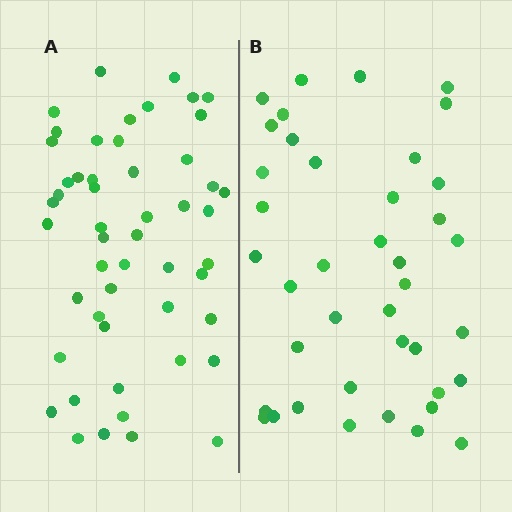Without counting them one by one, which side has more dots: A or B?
Region A (the left region) has more dots.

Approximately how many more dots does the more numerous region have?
Region A has roughly 12 or so more dots than region B.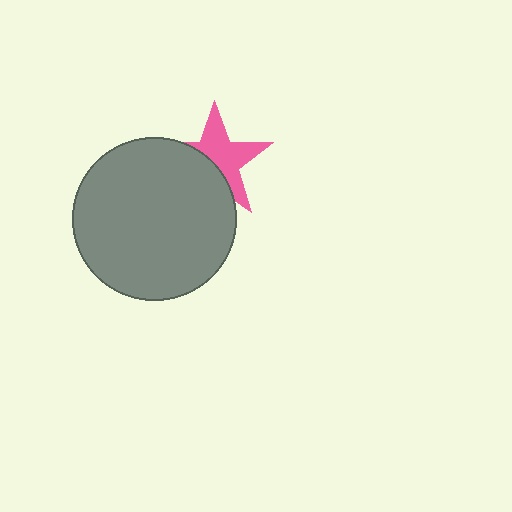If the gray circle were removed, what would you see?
You would see the complete pink star.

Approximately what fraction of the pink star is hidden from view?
Roughly 44% of the pink star is hidden behind the gray circle.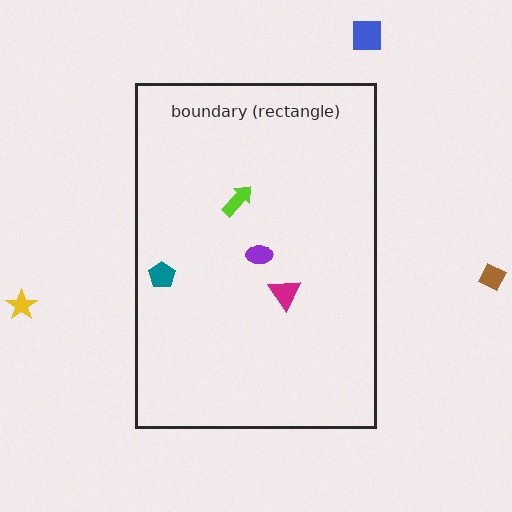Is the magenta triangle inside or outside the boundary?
Inside.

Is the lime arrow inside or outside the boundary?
Inside.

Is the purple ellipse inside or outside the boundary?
Inside.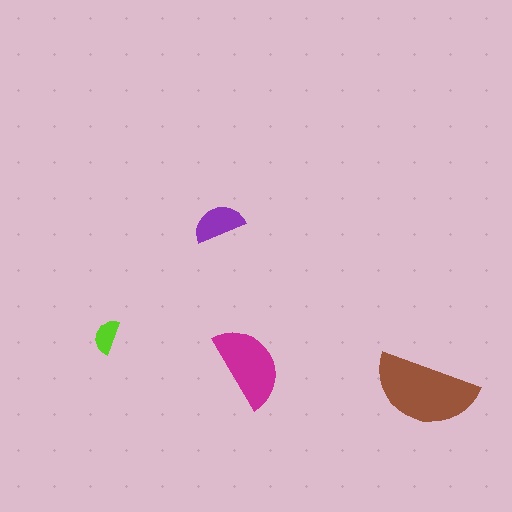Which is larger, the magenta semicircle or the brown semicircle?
The brown one.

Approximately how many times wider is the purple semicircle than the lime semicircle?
About 1.5 times wider.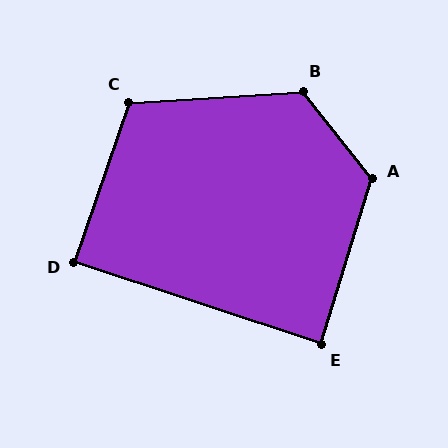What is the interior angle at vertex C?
Approximately 112 degrees (obtuse).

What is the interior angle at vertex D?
Approximately 90 degrees (approximately right).